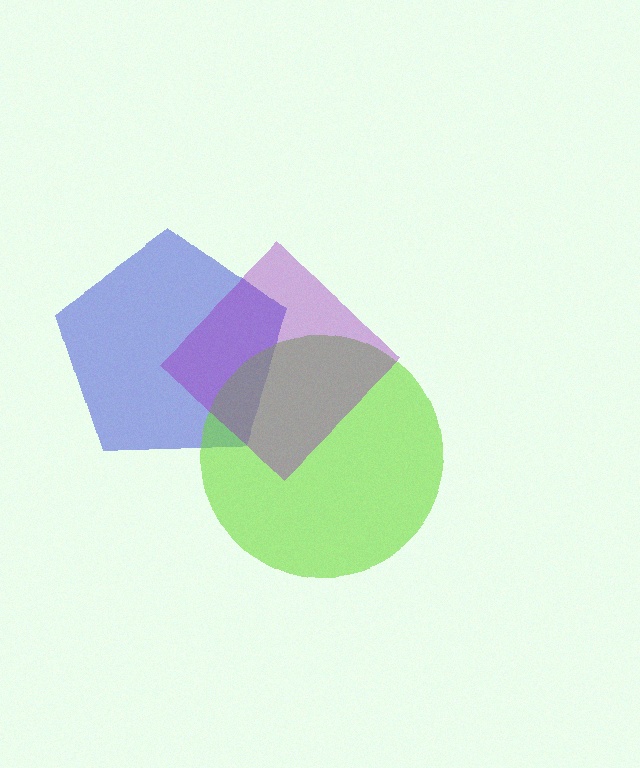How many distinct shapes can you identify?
There are 3 distinct shapes: a blue pentagon, a lime circle, a purple diamond.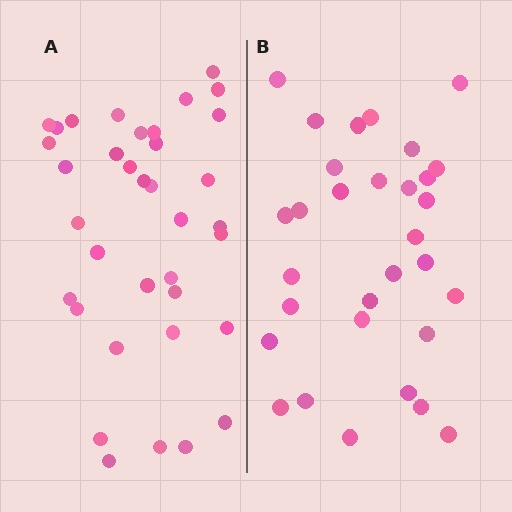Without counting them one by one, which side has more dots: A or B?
Region A (the left region) has more dots.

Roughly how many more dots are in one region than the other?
Region A has about 5 more dots than region B.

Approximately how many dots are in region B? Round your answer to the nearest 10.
About 30 dots. (The exact count is 31, which rounds to 30.)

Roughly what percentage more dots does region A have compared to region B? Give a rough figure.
About 15% more.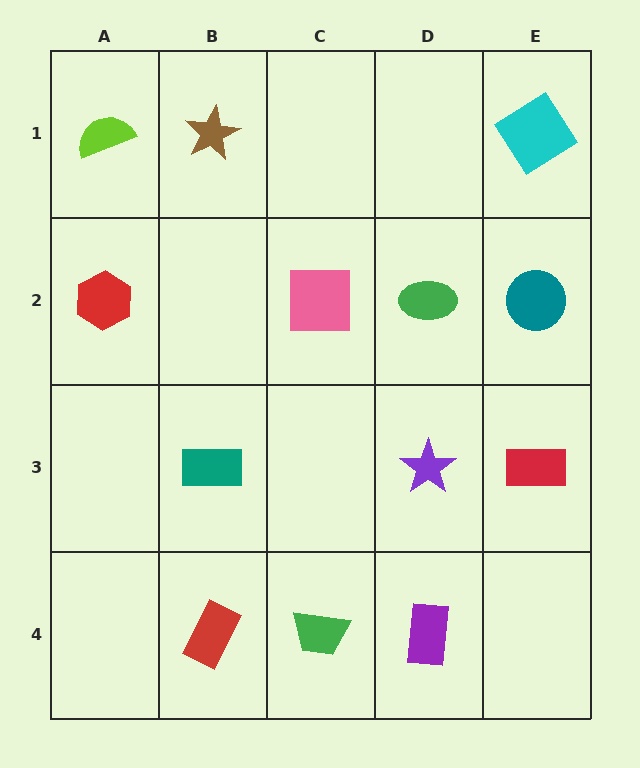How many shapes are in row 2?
4 shapes.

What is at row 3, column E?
A red rectangle.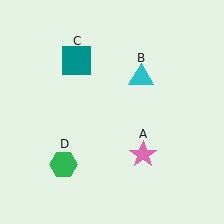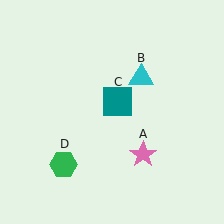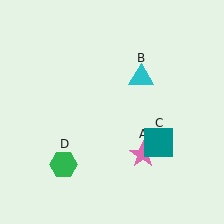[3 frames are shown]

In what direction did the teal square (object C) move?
The teal square (object C) moved down and to the right.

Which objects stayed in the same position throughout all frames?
Pink star (object A) and cyan triangle (object B) and green hexagon (object D) remained stationary.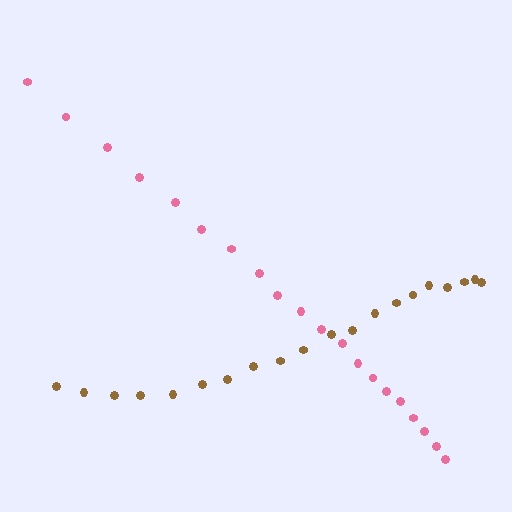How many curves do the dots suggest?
There are 2 distinct paths.